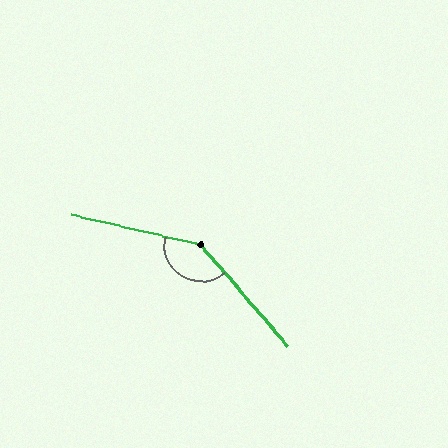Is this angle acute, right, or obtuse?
It is obtuse.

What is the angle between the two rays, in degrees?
Approximately 143 degrees.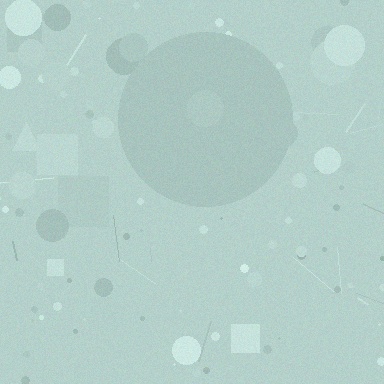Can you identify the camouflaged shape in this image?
The camouflaged shape is a circle.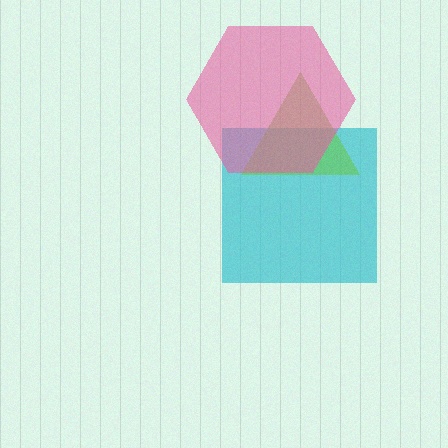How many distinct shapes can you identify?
There are 3 distinct shapes: a cyan square, a lime triangle, a pink hexagon.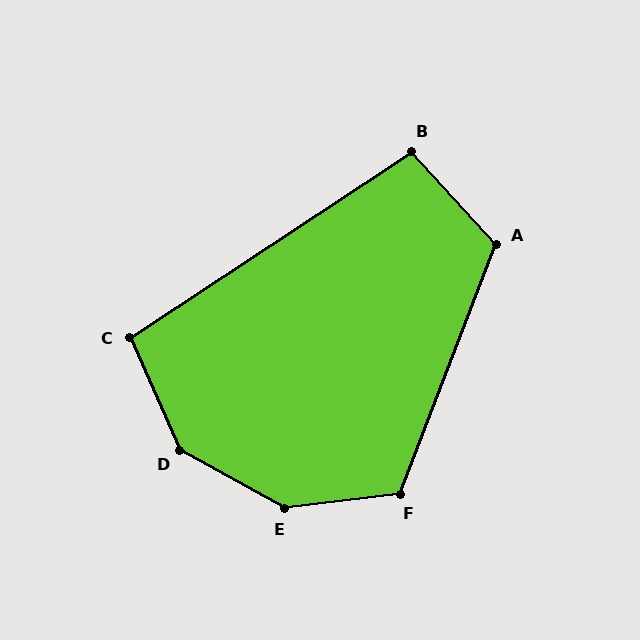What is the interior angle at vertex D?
Approximately 143 degrees (obtuse).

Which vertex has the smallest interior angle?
B, at approximately 99 degrees.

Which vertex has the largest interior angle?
E, at approximately 144 degrees.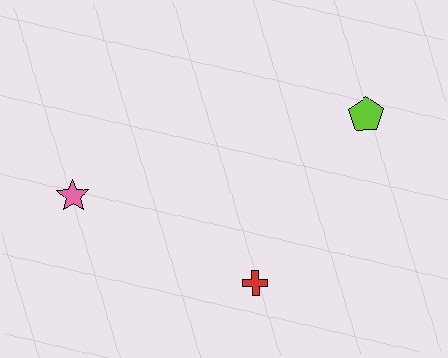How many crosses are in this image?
There is 1 cross.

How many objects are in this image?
There are 3 objects.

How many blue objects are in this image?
There are no blue objects.